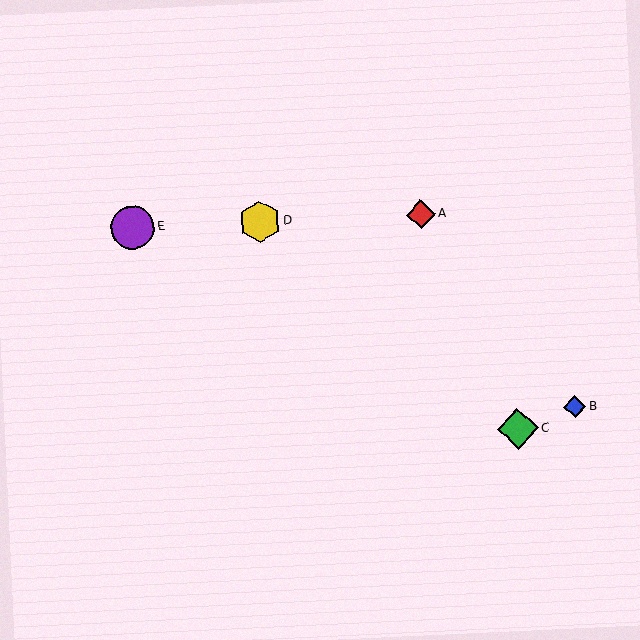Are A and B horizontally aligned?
No, A is at y≈214 and B is at y≈407.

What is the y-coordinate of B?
Object B is at y≈407.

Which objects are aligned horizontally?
Objects A, D, E are aligned horizontally.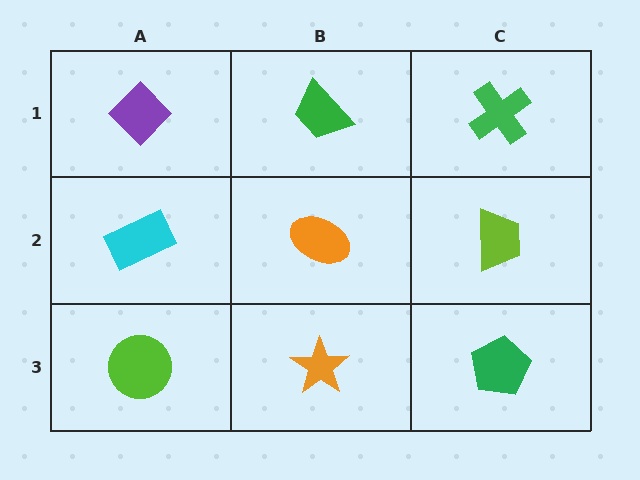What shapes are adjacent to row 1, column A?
A cyan rectangle (row 2, column A), a green trapezoid (row 1, column B).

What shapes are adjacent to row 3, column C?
A lime trapezoid (row 2, column C), an orange star (row 3, column B).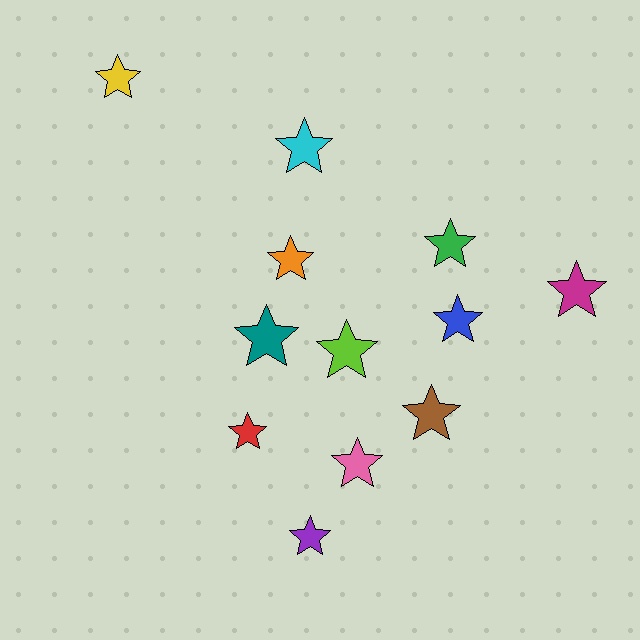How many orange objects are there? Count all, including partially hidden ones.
There is 1 orange object.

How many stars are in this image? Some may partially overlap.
There are 12 stars.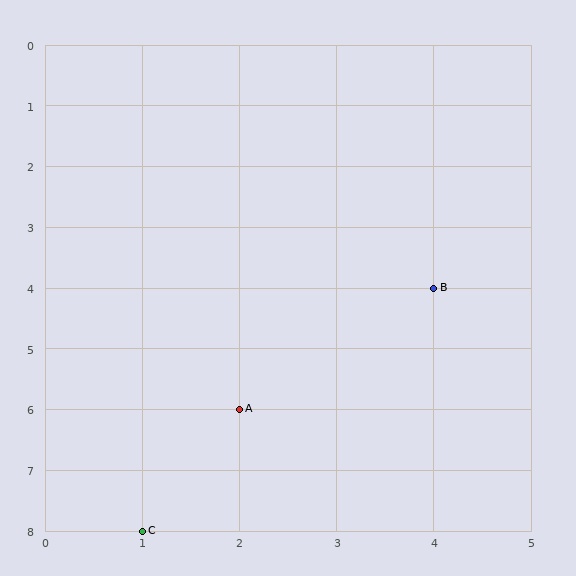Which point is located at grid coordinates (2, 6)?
Point A is at (2, 6).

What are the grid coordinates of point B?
Point B is at grid coordinates (4, 4).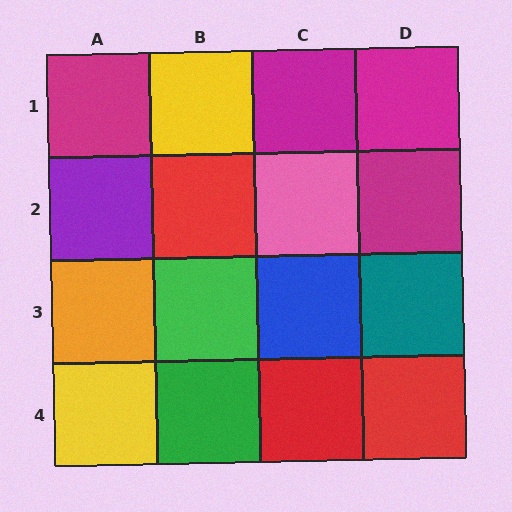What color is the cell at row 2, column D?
Magenta.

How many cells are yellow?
2 cells are yellow.